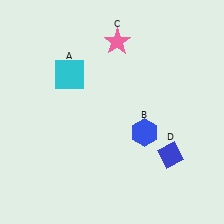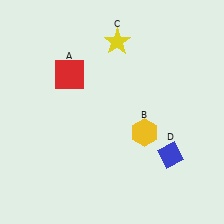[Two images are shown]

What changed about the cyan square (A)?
In Image 1, A is cyan. In Image 2, it changed to red.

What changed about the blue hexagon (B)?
In Image 1, B is blue. In Image 2, it changed to yellow.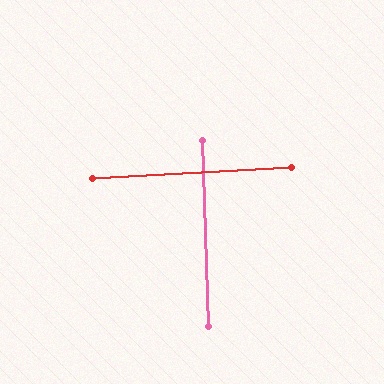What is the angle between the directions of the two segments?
Approximately 89 degrees.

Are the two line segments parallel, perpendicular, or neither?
Perpendicular — they meet at approximately 89°.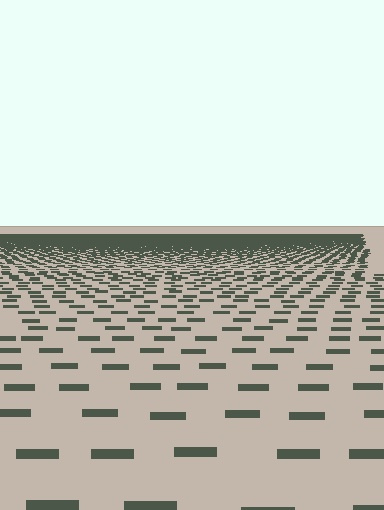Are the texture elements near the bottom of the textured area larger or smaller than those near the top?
Larger. Near the bottom, elements are closer to the viewer and appear at a bigger on-screen size.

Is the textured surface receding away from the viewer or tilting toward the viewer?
The surface is receding away from the viewer. Texture elements get smaller and denser toward the top.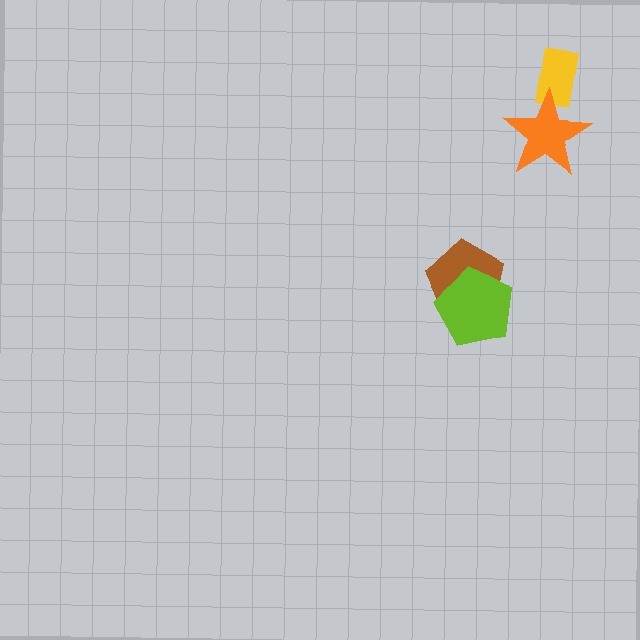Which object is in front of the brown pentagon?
The lime pentagon is in front of the brown pentagon.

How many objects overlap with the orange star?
1 object overlaps with the orange star.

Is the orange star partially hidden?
No, no other shape covers it.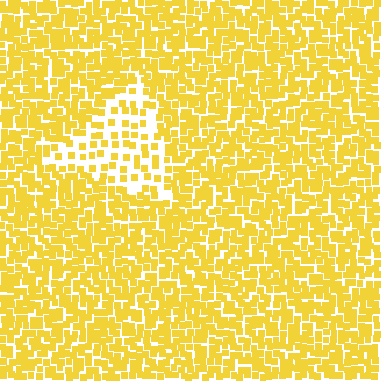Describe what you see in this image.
The image contains small yellow elements arranged at two different densities. A triangle-shaped region is visible where the elements are less densely packed than the surrounding area.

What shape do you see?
I see a triangle.